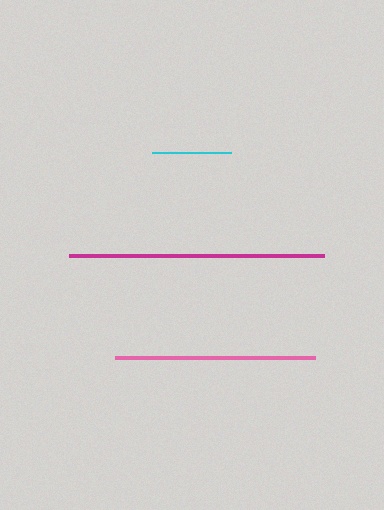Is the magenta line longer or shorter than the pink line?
The magenta line is longer than the pink line.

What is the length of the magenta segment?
The magenta segment is approximately 255 pixels long.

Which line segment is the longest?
The magenta line is the longest at approximately 255 pixels.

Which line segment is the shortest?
The cyan line is the shortest at approximately 79 pixels.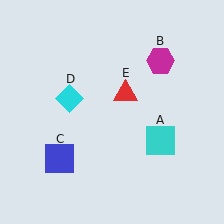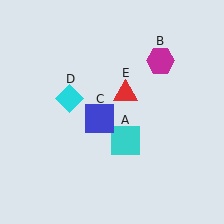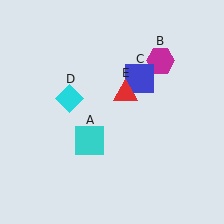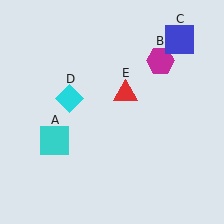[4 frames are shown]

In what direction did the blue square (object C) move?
The blue square (object C) moved up and to the right.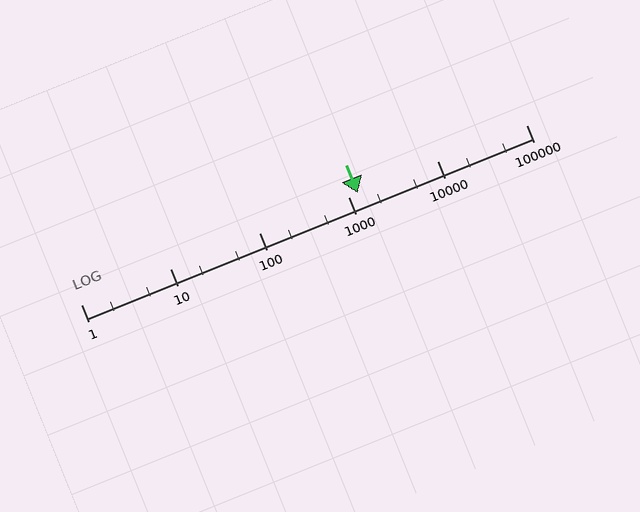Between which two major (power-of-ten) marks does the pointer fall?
The pointer is between 1000 and 10000.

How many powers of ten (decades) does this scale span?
The scale spans 5 decades, from 1 to 100000.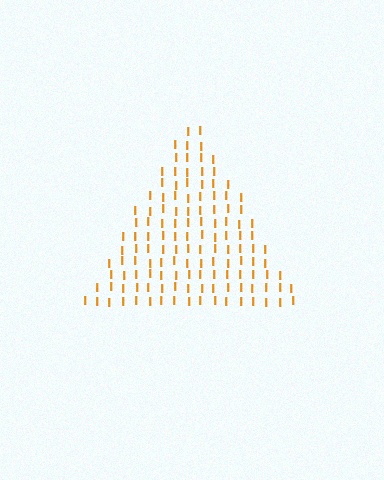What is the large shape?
The large shape is a triangle.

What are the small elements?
The small elements are letter I's.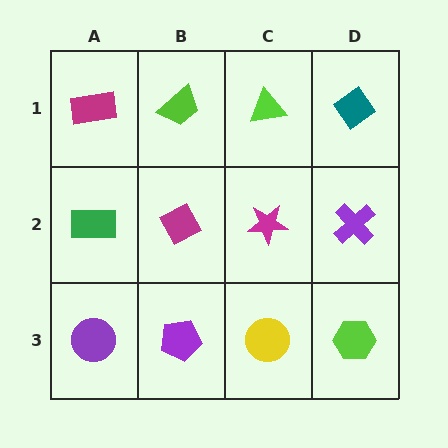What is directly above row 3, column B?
A magenta diamond.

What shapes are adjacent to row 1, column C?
A magenta star (row 2, column C), a lime trapezoid (row 1, column B), a teal diamond (row 1, column D).